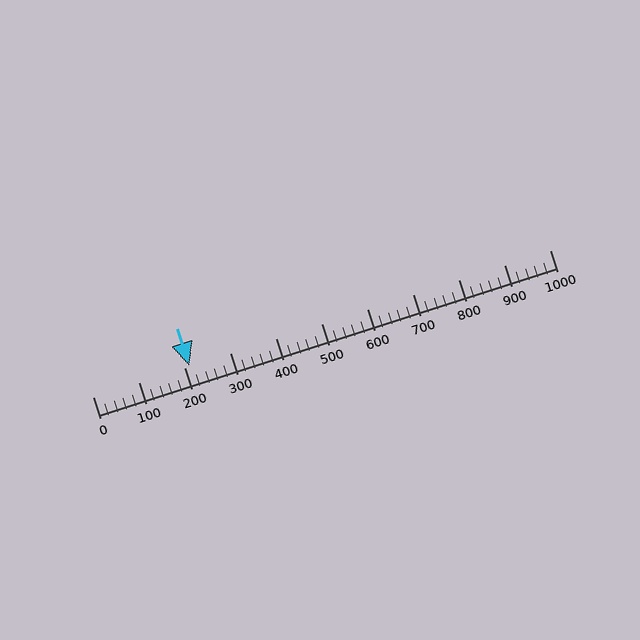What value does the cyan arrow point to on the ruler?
The cyan arrow points to approximately 211.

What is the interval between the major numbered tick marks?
The major tick marks are spaced 100 units apart.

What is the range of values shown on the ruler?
The ruler shows values from 0 to 1000.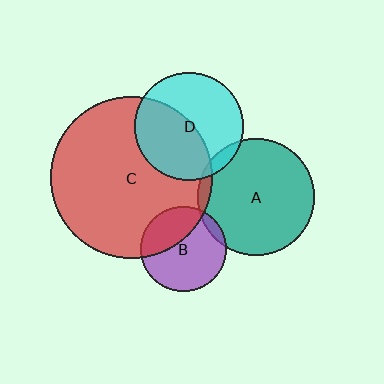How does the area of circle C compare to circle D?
Approximately 2.2 times.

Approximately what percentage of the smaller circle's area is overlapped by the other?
Approximately 5%.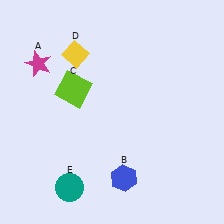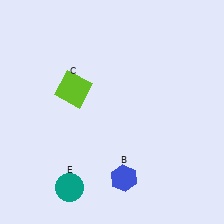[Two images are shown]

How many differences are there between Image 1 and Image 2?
There are 2 differences between the two images.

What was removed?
The yellow diamond (D), the magenta star (A) were removed in Image 2.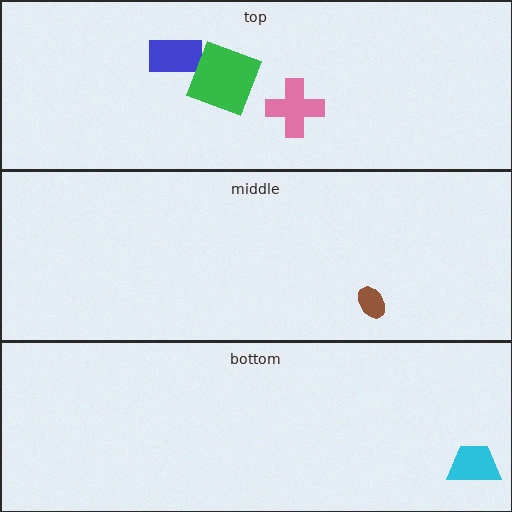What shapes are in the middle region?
The brown ellipse.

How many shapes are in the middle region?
1.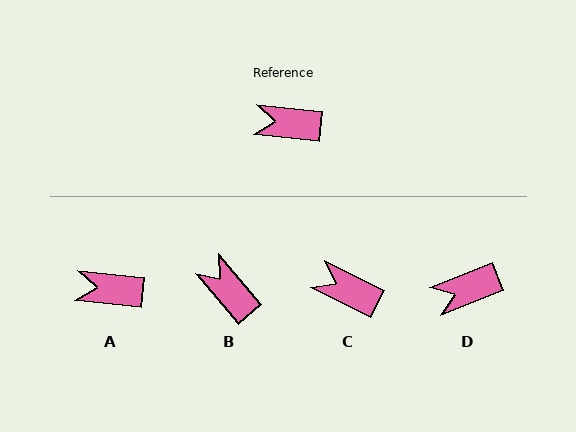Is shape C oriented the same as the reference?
No, it is off by about 20 degrees.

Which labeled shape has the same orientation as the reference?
A.